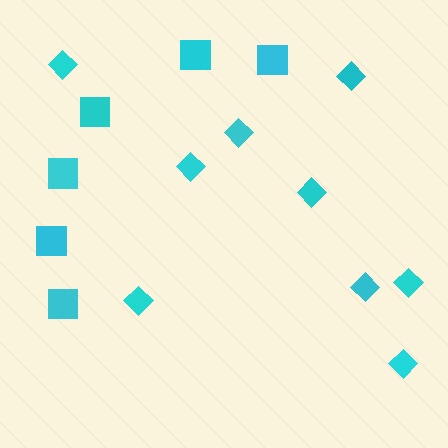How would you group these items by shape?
There are 2 groups: one group of diamonds (9) and one group of squares (6).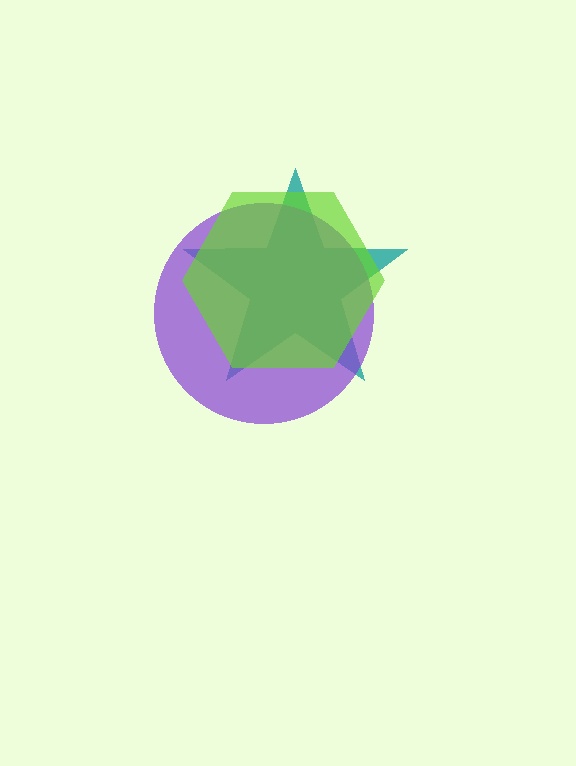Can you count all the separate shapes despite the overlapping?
Yes, there are 3 separate shapes.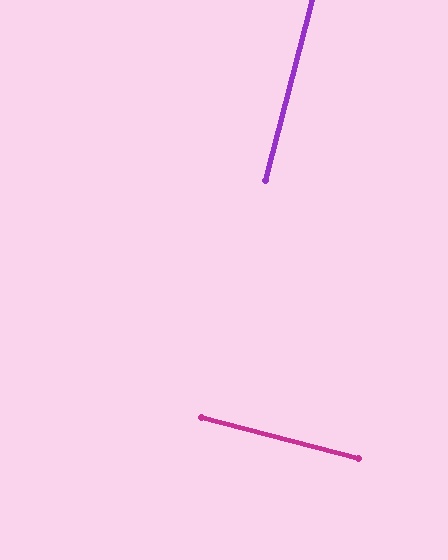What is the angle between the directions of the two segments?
Approximately 90 degrees.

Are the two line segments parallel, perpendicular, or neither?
Perpendicular — they meet at approximately 90°.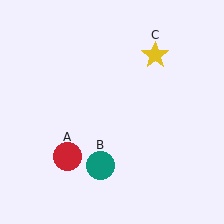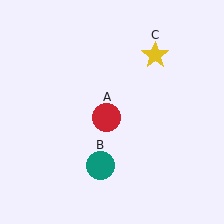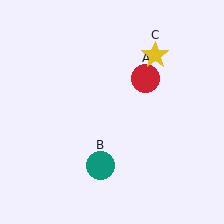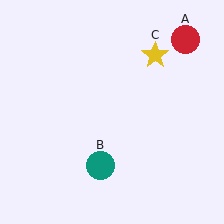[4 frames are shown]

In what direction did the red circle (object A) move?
The red circle (object A) moved up and to the right.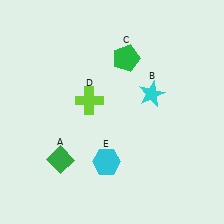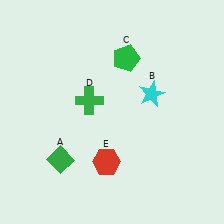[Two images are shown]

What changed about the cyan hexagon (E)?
In Image 1, E is cyan. In Image 2, it changed to red.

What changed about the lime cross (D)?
In Image 1, D is lime. In Image 2, it changed to green.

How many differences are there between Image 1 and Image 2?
There are 2 differences between the two images.